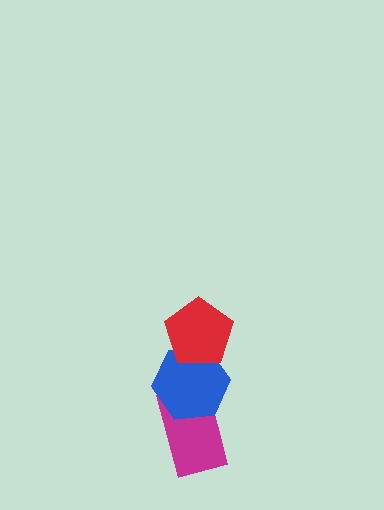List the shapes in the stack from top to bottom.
From top to bottom: the red pentagon, the blue hexagon, the magenta rectangle.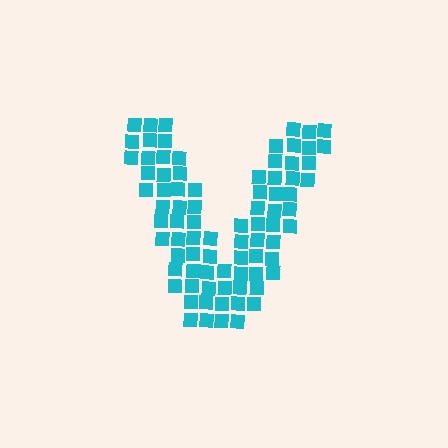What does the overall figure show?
The overall figure shows the letter V.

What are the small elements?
The small elements are squares.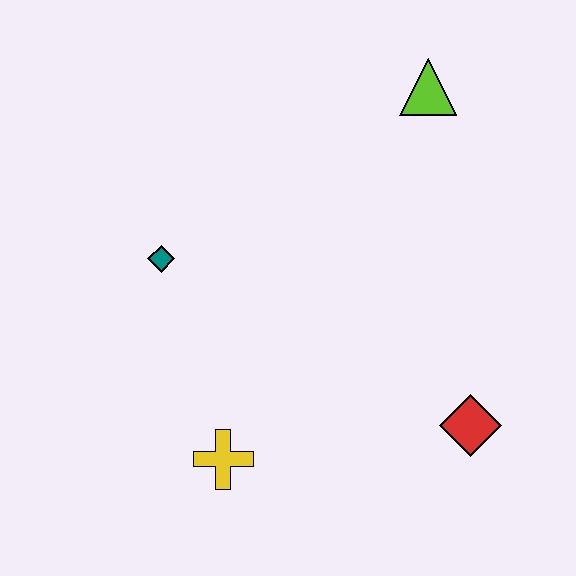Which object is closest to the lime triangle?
The teal diamond is closest to the lime triangle.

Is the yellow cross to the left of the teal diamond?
No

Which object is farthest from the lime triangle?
The yellow cross is farthest from the lime triangle.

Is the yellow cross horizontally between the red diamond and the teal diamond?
Yes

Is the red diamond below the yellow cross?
No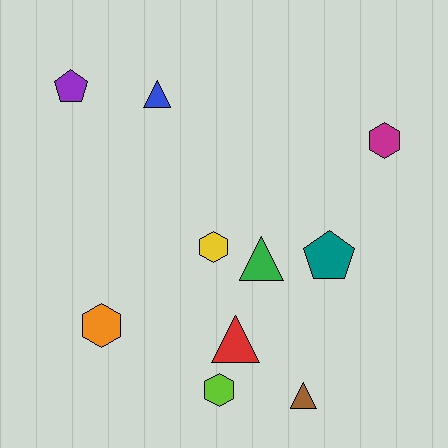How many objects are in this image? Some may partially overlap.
There are 10 objects.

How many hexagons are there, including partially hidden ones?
There are 4 hexagons.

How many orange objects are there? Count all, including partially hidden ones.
There is 1 orange object.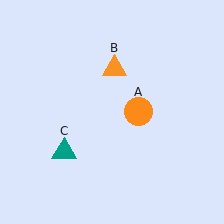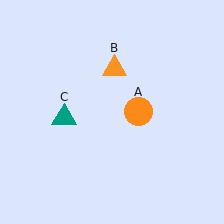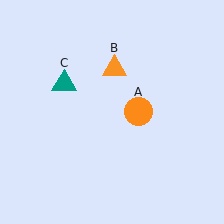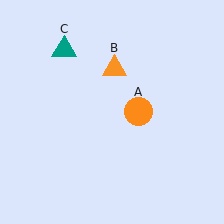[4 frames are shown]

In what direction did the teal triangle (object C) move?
The teal triangle (object C) moved up.